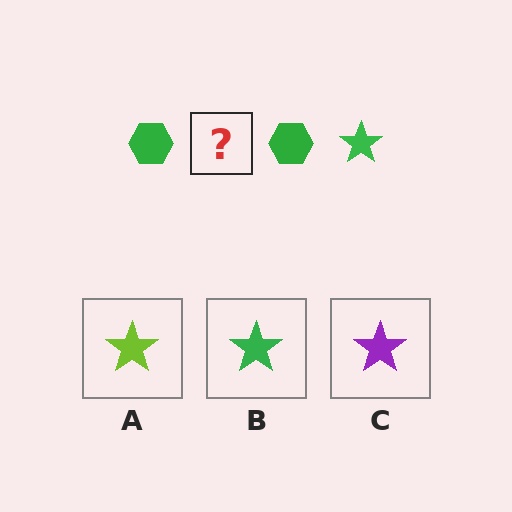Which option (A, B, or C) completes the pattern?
B.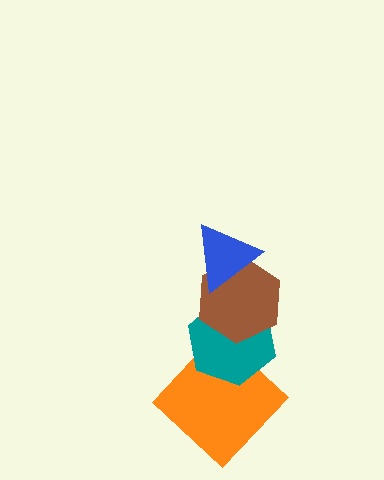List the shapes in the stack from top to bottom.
From top to bottom: the blue triangle, the brown hexagon, the teal hexagon, the orange diamond.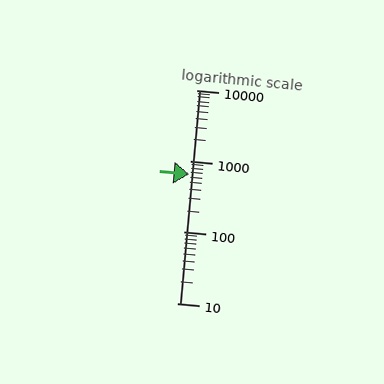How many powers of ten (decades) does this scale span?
The scale spans 3 decades, from 10 to 10000.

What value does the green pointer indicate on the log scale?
The pointer indicates approximately 650.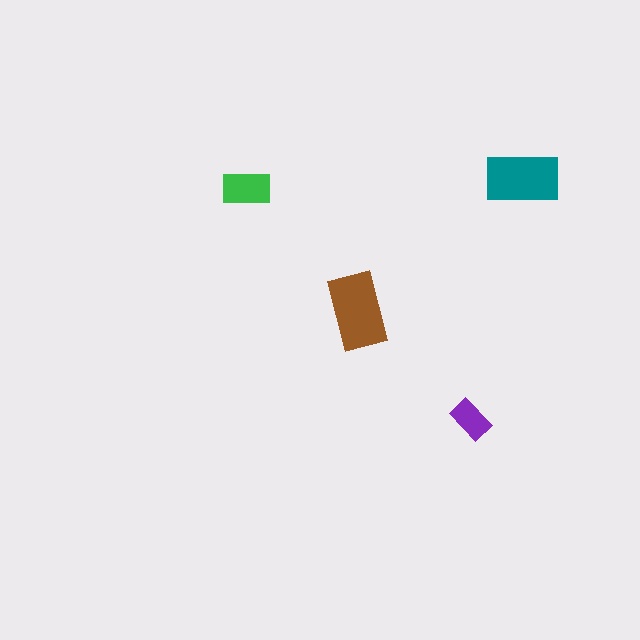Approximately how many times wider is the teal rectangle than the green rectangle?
About 1.5 times wider.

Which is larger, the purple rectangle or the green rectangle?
The green one.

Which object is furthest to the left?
The green rectangle is leftmost.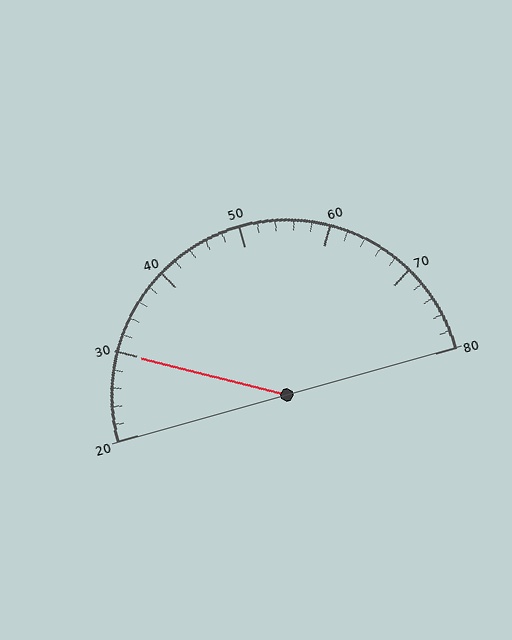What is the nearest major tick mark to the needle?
The nearest major tick mark is 30.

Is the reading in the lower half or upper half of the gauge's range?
The reading is in the lower half of the range (20 to 80).